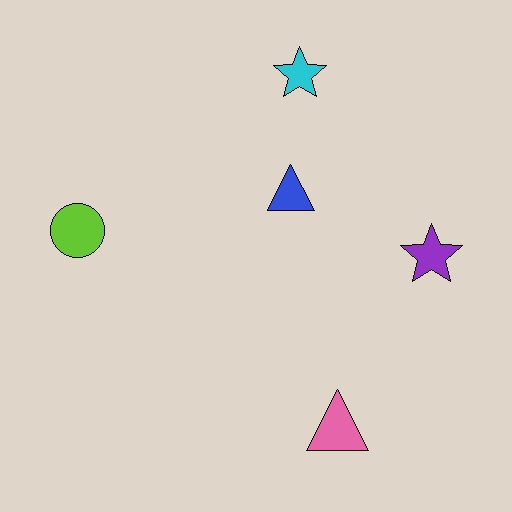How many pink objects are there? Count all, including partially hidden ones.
There is 1 pink object.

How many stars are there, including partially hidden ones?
There are 2 stars.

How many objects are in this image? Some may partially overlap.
There are 5 objects.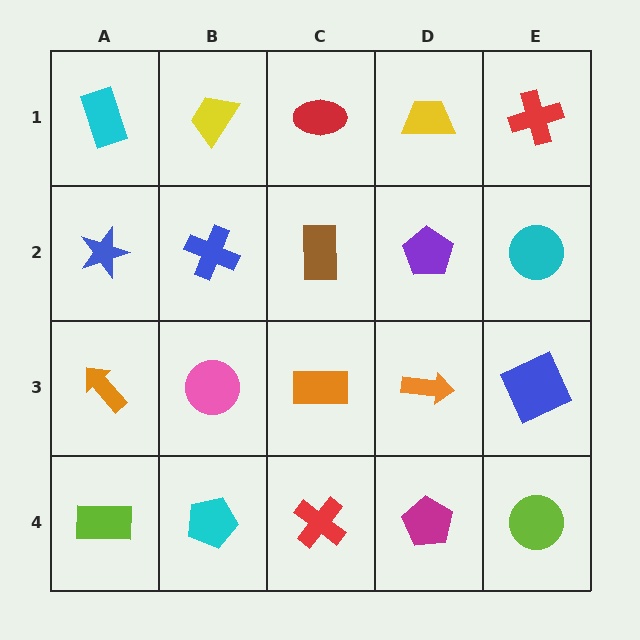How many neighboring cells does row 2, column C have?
4.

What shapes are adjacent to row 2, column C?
A red ellipse (row 1, column C), an orange rectangle (row 3, column C), a blue cross (row 2, column B), a purple pentagon (row 2, column D).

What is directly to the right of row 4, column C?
A magenta pentagon.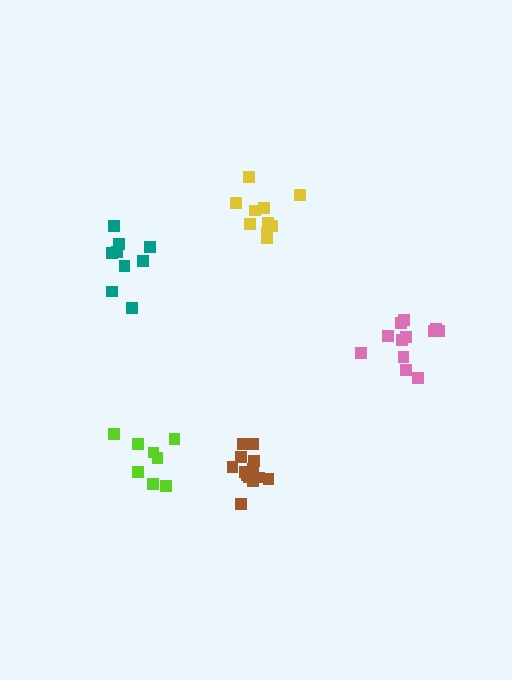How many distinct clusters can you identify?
There are 5 distinct clusters.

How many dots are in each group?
Group 1: 12 dots, Group 2: 13 dots, Group 3: 9 dots, Group 4: 8 dots, Group 5: 10 dots (52 total).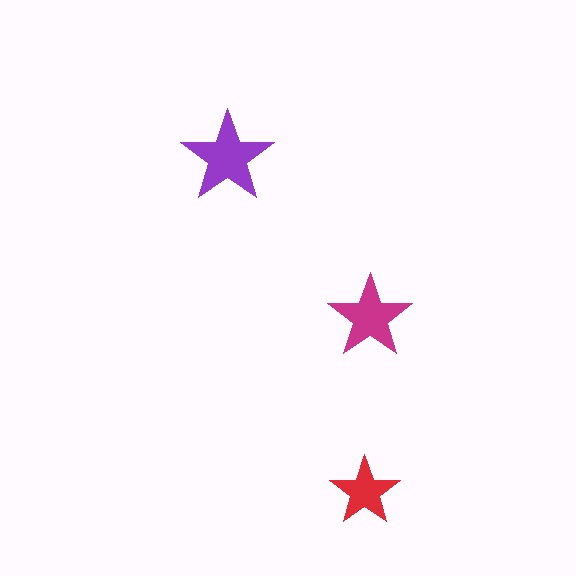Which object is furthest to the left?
The purple star is leftmost.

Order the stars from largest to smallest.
the purple one, the magenta one, the red one.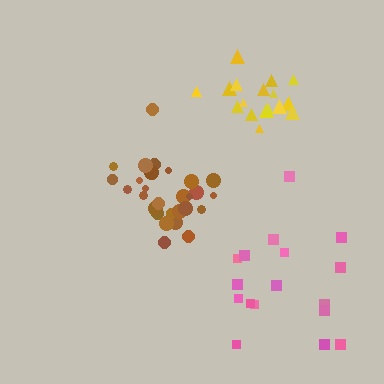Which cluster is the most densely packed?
Brown.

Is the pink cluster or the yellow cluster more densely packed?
Yellow.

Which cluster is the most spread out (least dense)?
Pink.